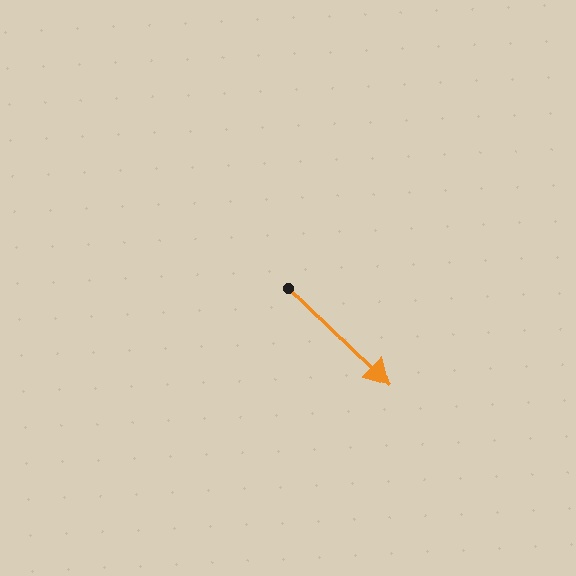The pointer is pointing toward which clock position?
Roughly 5 o'clock.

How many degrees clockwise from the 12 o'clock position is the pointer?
Approximately 136 degrees.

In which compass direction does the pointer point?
Southeast.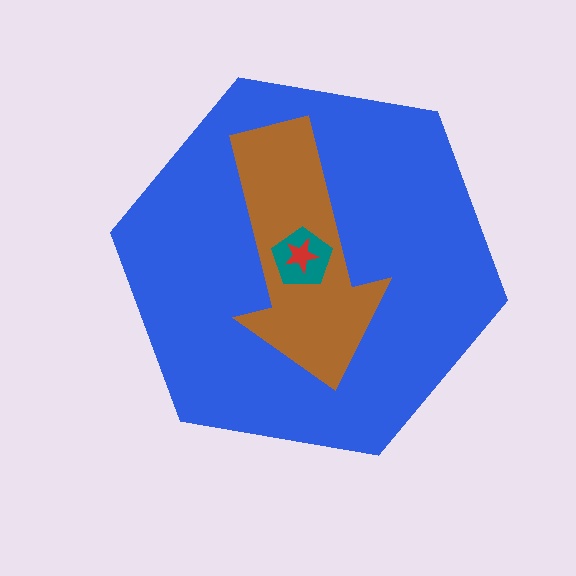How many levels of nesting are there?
4.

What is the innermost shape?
The red star.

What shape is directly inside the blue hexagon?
The brown arrow.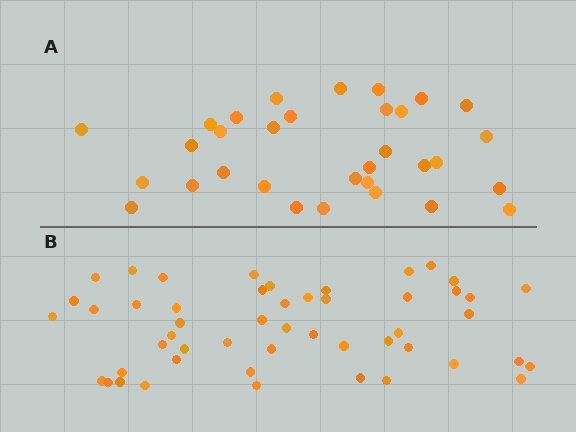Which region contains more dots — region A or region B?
Region B (the bottom region) has more dots.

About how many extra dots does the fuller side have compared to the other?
Region B has approximately 20 more dots than region A.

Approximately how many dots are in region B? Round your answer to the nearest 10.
About 50 dots.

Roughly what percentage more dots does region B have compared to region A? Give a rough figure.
About 55% more.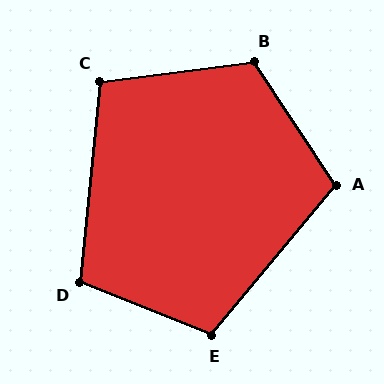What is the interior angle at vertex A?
Approximately 107 degrees (obtuse).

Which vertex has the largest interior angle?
B, at approximately 116 degrees.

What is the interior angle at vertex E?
Approximately 108 degrees (obtuse).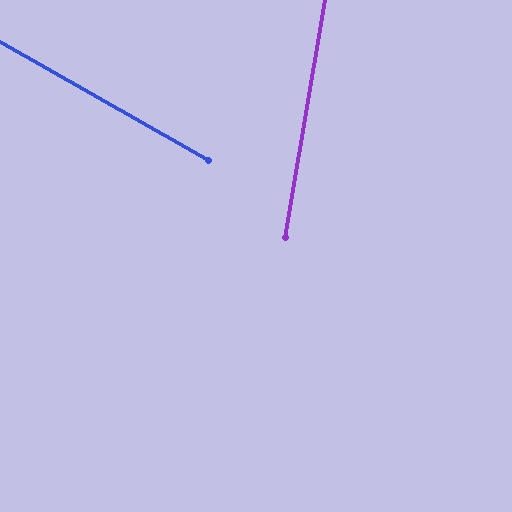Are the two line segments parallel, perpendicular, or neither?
Neither parallel nor perpendicular — they differ by about 70°.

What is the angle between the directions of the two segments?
Approximately 70 degrees.